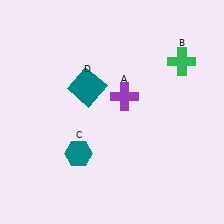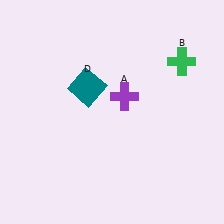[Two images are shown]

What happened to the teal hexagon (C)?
The teal hexagon (C) was removed in Image 2. It was in the bottom-left area of Image 1.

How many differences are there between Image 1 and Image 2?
There is 1 difference between the two images.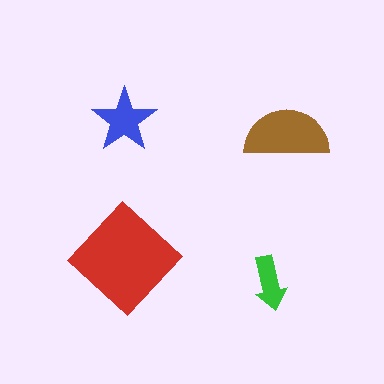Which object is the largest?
The red diamond.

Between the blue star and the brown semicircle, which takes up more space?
The brown semicircle.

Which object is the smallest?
The green arrow.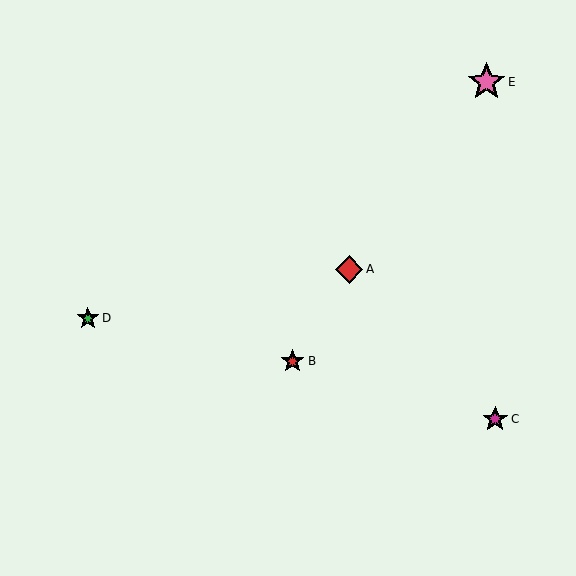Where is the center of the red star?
The center of the red star is at (293, 361).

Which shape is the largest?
The pink star (labeled E) is the largest.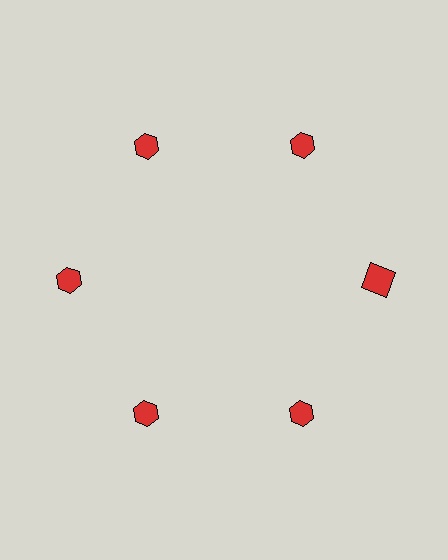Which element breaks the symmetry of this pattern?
The red square at roughly the 3 o'clock position breaks the symmetry. All other shapes are red hexagons.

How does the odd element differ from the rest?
It has a different shape: square instead of hexagon.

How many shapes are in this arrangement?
There are 6 shapes arranged in a ring pattern.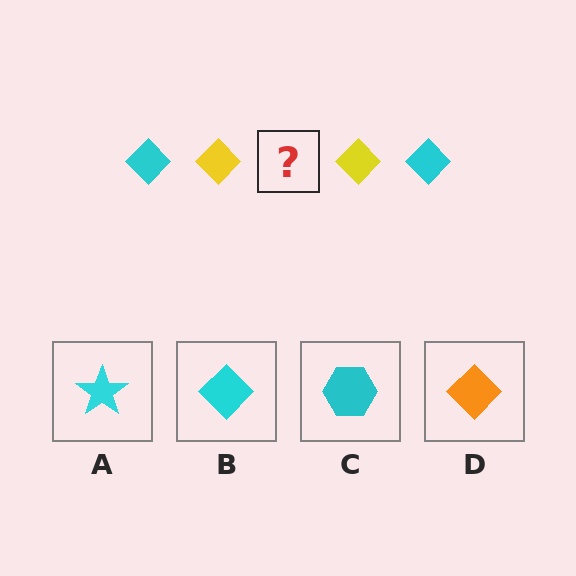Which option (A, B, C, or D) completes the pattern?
B.